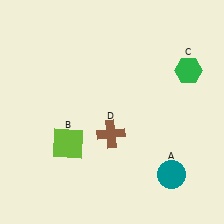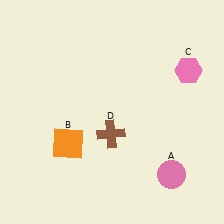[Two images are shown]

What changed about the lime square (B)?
In Image 1, B is lime. In Image 2, it changed to orange.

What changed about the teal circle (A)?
In Image 1, A is teal. In Image 2, it changed to pink.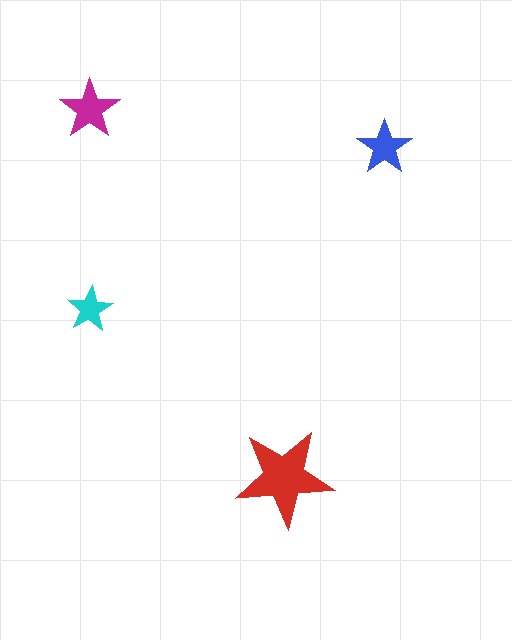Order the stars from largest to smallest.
the red one, the magenta one, the blue one, the cyan one.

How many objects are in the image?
There are 4 objects in the image.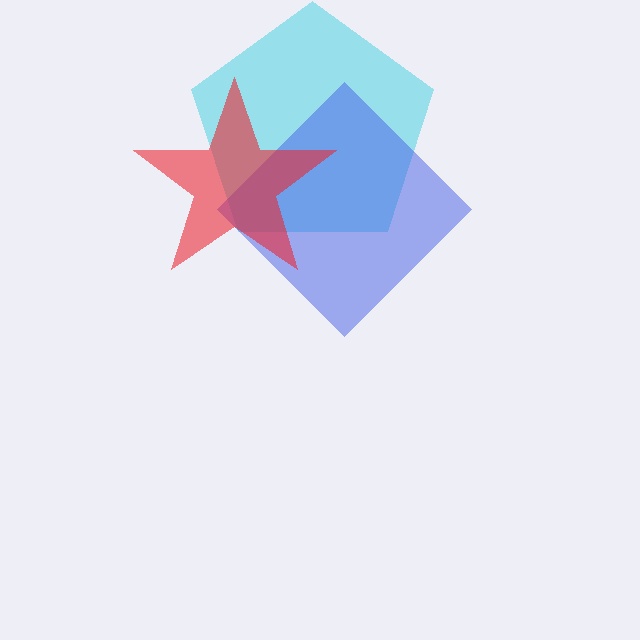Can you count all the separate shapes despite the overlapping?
Yes, there are 3 separate shapes.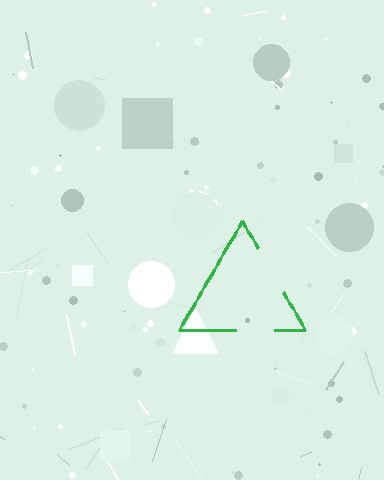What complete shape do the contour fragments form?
The contour fragments form a triangle.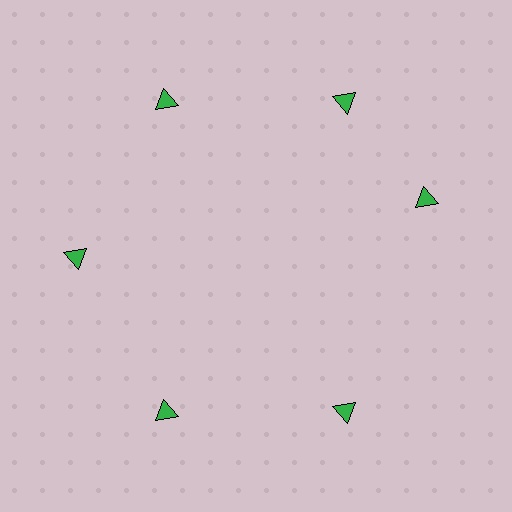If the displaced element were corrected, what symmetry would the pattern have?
It would have 6-fold rotational symmetry — the pattern would map onto itself every 60 degrees.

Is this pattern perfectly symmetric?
No. The 6 green triangles are arranged in a ring, but one element near the 3 o'clock position is rotated out of alignment along the ring, breaking the 6-fold rotational symmetry.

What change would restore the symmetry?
The symmetry would be restored by rotating it back into even spacing with its neighbors so that all 6 triangles sit at equal angles and equal distance from the center.